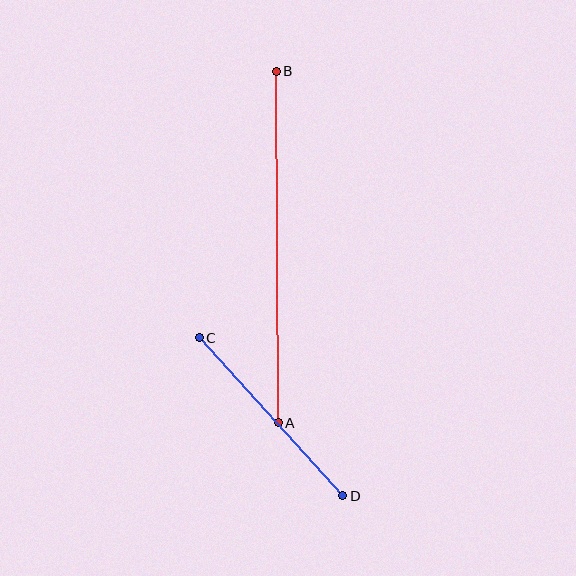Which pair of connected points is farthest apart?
Points A and B are farthest apart.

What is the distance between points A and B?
The distance is approximately 351 pixels.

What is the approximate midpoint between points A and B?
The midpoint is at approximately (277, 247) pixels.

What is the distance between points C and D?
The distance is approximately 214 pixels.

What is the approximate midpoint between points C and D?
The midpoint is at approximately (271, 417) pixels.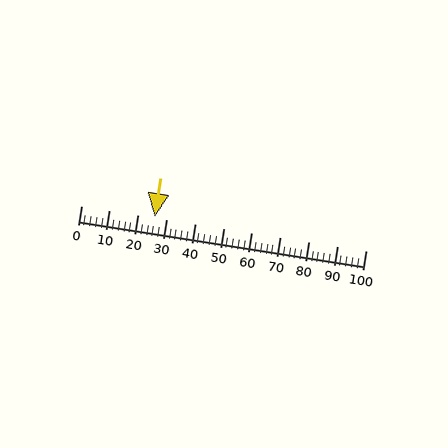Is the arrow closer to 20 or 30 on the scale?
The arrow is closer to 30.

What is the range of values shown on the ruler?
The ruler shows values from 0 to 100.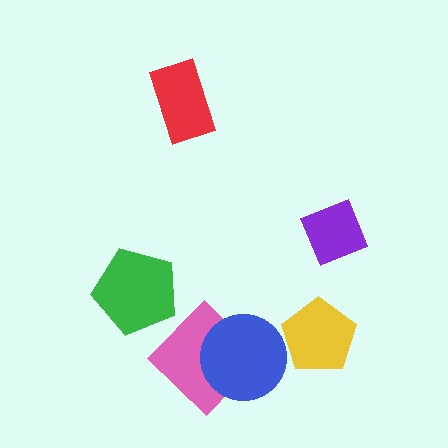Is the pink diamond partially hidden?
Yes, it is partially covered by another shape.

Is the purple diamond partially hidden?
No, no other shape covers it.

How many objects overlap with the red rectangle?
0 objects overlap with the red rectangle.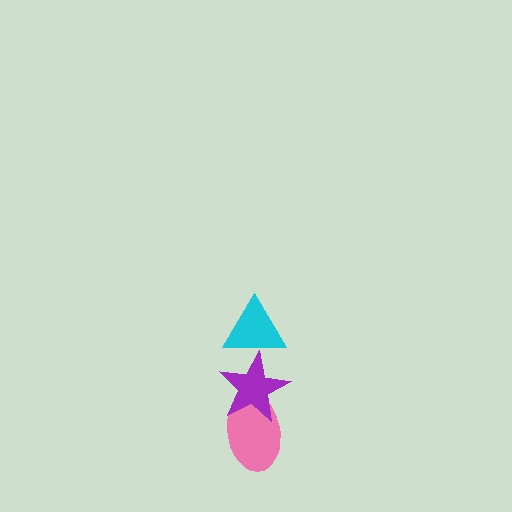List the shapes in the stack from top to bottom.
From top to bottom: the cyan triangle, the purple star, the pink ellipse.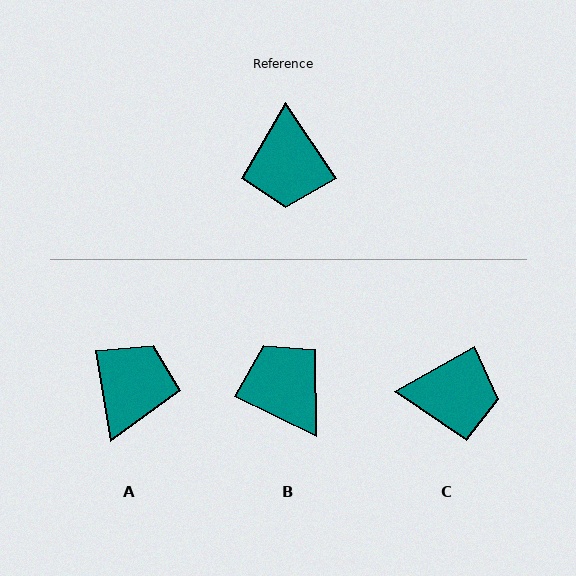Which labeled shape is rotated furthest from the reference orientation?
A, about 155 degrees away.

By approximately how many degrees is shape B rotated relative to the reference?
Approximately 150 degrees clockwise.